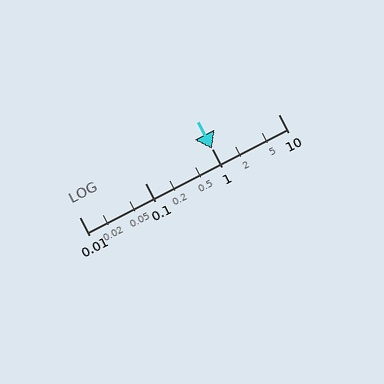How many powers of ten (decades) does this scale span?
The scale spans 3 decades, from 0.01 to 10.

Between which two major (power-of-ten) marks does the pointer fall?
The pointer is between 1 and 10.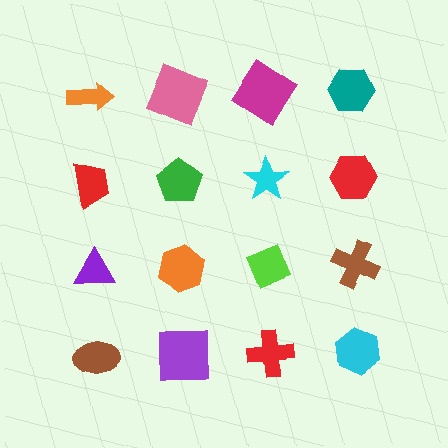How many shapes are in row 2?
4 shapes.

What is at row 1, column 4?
A teal hexagon.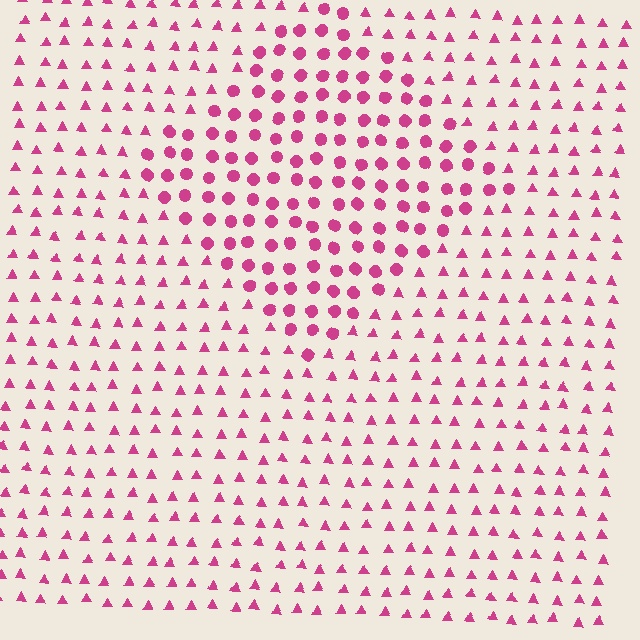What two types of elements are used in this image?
The image uses circles inside the diamond region and triangles outside it.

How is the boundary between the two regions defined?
The boundary is defined by a change in element shape: circles inside vs. triangles outside. All elements share the same color and spacing.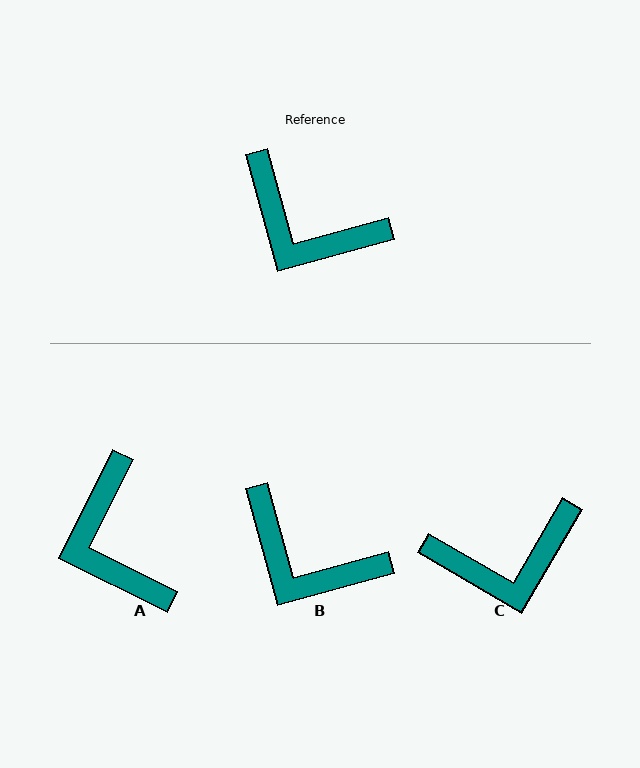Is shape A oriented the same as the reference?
No, it is off by about 42 degrees.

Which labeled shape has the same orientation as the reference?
B.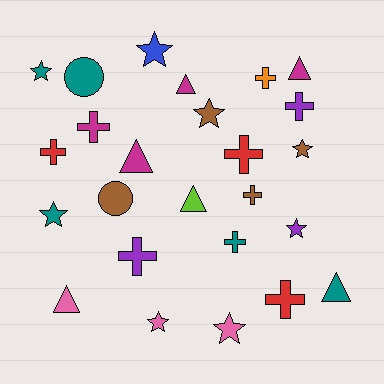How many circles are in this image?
There are 2 circles.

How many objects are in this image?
There are 25 objects.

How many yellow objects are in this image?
There are no yellow objects.